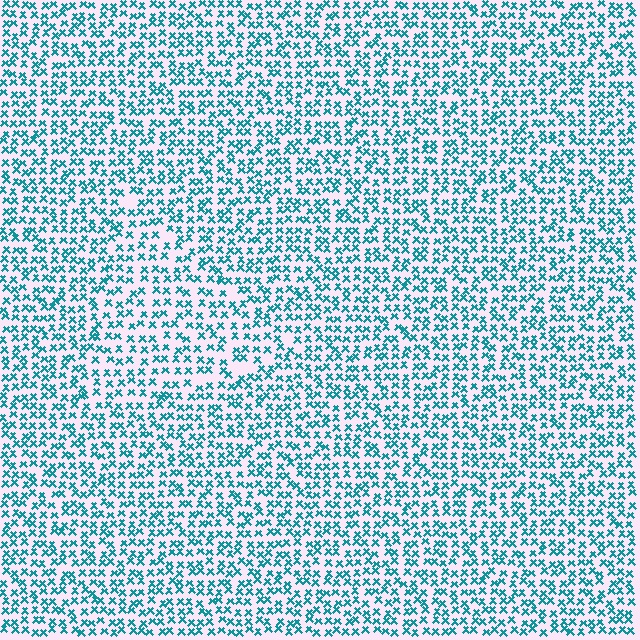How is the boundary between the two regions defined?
The boundary is defined by a change in element density (approximately 1.4x ratio). All elements are the same color, size, and shape.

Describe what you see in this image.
The image contains small teal elements arranged at two different densities. A triangle-shaped region is visible where the elements are less densely packed than the surrounding area.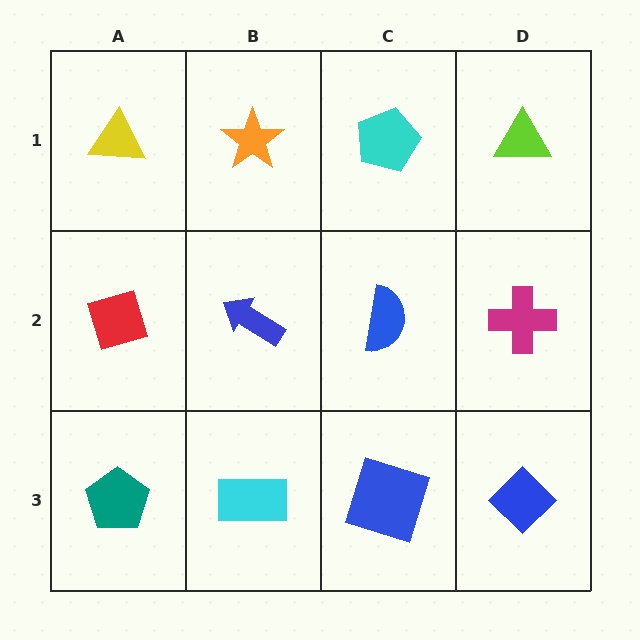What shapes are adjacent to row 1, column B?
A blue arrow (row 2, column B), a yellow triangle (row 1, column A), a cyan pentagon (row 1, column C).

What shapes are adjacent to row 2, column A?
A yellow triangle (row 1, column A), a teal pentagon (row 3, column A), a blue arrow (row 2, column B).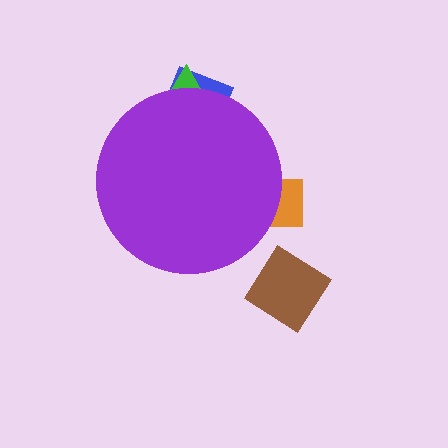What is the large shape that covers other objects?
A purple circle.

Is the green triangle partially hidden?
Yes, the green triangle is partially hidden behind the purple circle.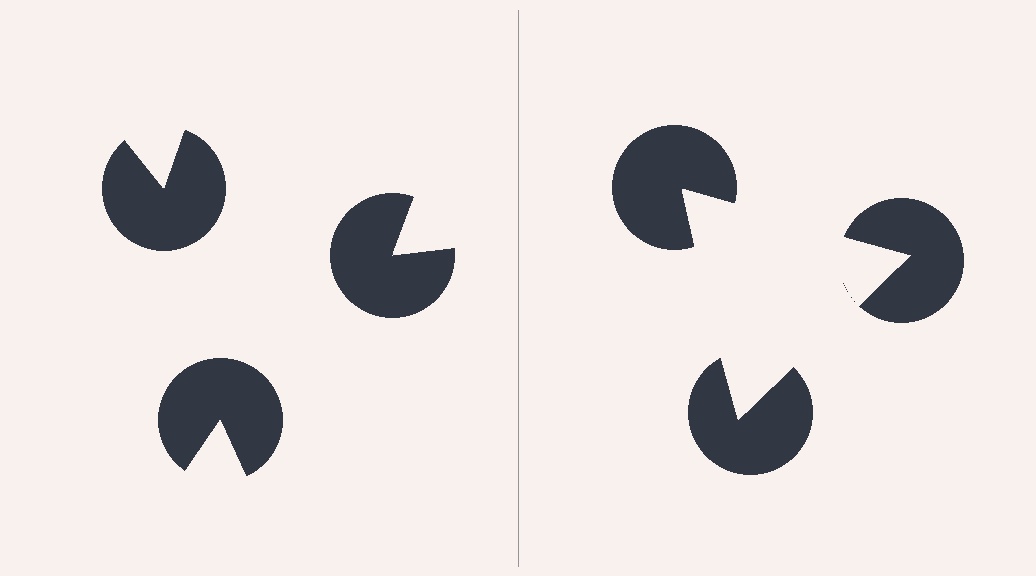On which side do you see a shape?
An illusory triangle appears on the right side. On the left side the wedge cuts are rotated, so no coherent shape forms.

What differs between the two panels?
The pac-man discs are positioned identically on both sides; only the wedge orientations differ. On the right they align to a triangle; on the left they are misaligned.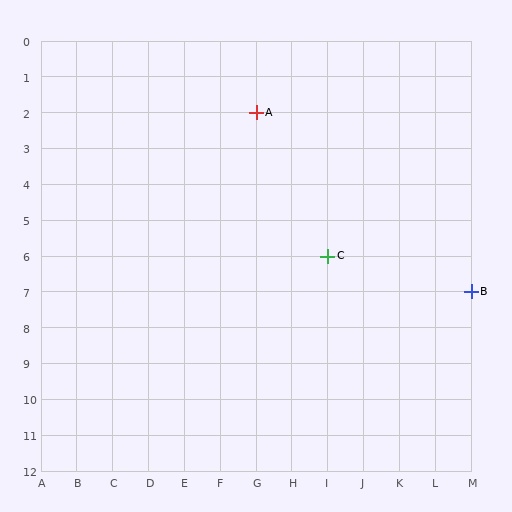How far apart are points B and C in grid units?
Points B and C are 4 columns and 1 row apart (about 4.1 grid units diagonally).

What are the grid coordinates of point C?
Point C is at grid coordinates (I, 6).